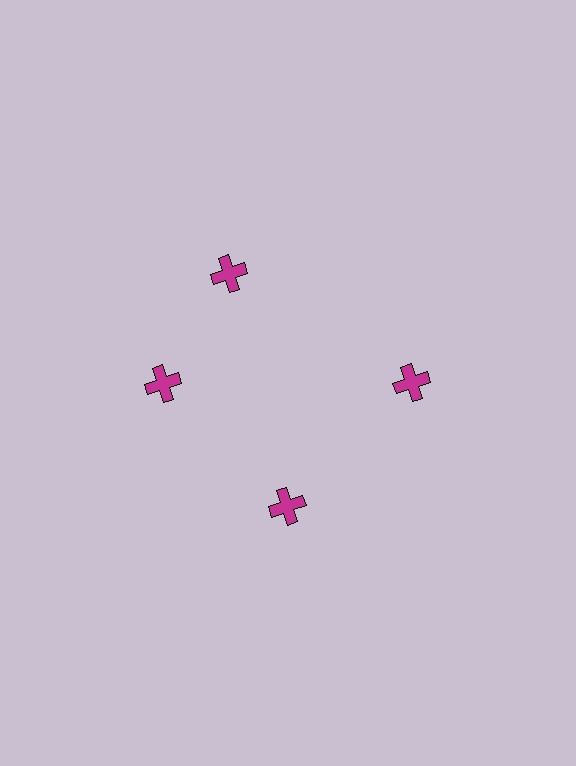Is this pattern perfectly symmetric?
No. The 4 magenta crosses are arranged in a ring, but one element near the 12 o'clock position is rotated out of alignment along the ring, breaking the 4-fold rotational symmetry.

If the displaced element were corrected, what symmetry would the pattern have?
It would have 4-fold rotational symmetry — the pattern would map onto itself every 90 degrees.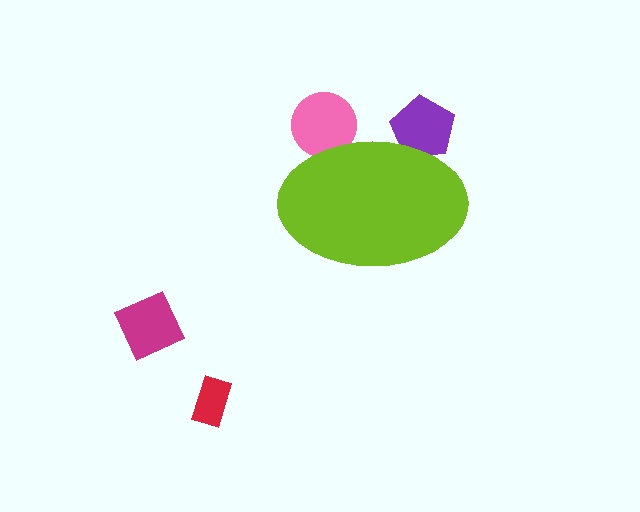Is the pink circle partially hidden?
Yes, the pink circle is partially hidden behind the lime ellipse.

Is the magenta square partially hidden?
No, the magenta square is fully visible.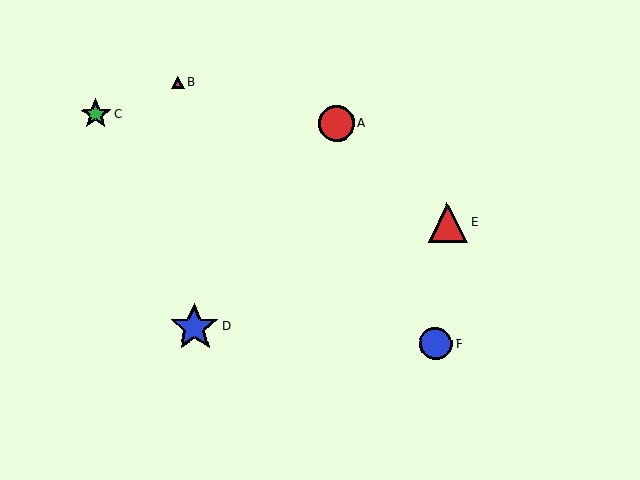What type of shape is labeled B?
Shape B is a magenta triangle.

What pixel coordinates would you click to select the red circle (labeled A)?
Click at (336, 123) to select the red circle A.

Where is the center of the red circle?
The center of the red circle is at (336, 123).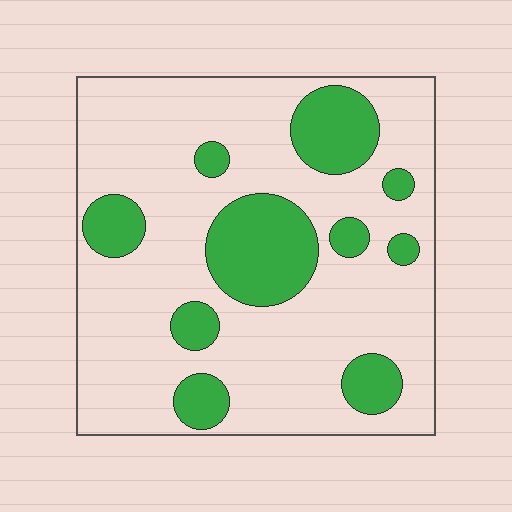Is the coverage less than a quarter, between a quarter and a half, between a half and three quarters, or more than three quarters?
Less than a quarter.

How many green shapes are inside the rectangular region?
10.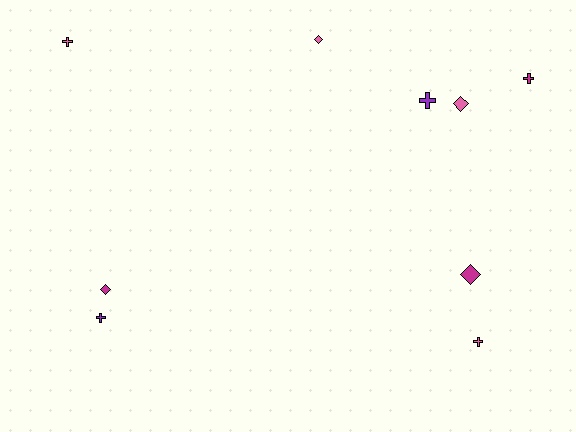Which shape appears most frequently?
Cross, with 5 objects.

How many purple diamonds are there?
There are no purple diamonds.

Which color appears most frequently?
Pink, with 4 objects.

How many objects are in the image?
There are 9 objects.